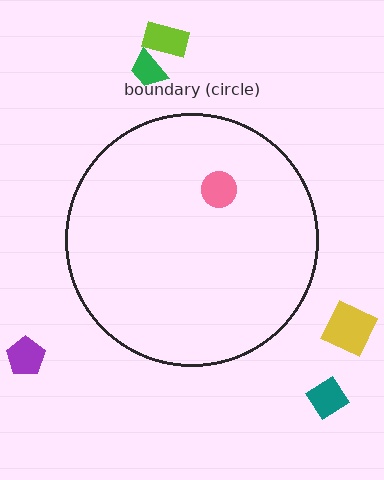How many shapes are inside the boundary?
1 inside, 5 outside.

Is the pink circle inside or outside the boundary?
Inside.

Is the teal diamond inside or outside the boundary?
Outside.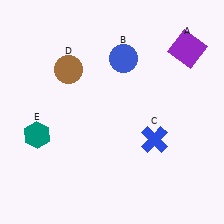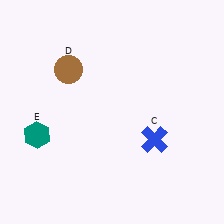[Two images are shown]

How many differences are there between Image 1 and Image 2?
There are 2 differences between the two images.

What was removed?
The blue circle (B), the purple square (A) were removed in Image 2.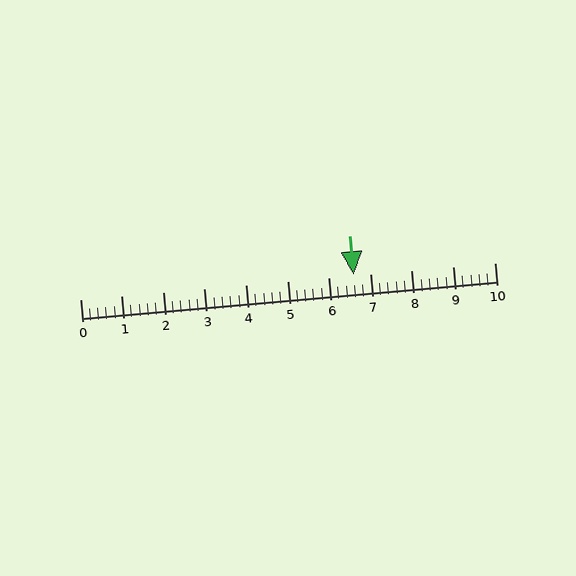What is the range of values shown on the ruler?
The ruler shows values from 0 to 10.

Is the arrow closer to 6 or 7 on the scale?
The arrow is closer to 7.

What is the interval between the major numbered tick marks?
The major tick marks are spaced 1 units apart.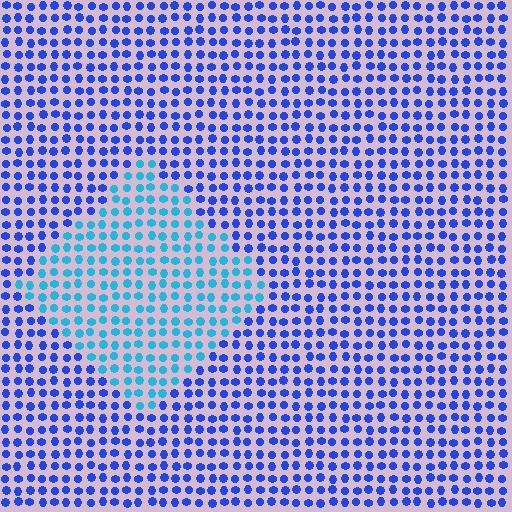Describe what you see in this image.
The image is filled with small blue elements in a uniform arrangement. A diamond-shaped region is visible where the elements are tinted to a slightly different hue, forming a subtle color boundary.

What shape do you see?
I see a diamond.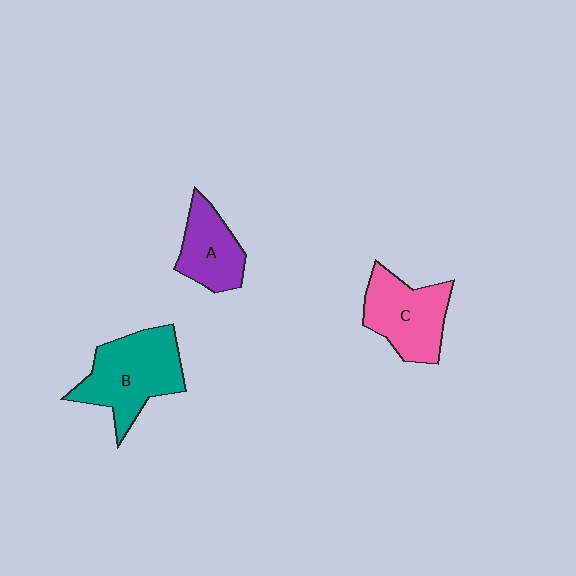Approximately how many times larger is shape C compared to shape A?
Approximately 1.3 times.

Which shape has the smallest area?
Shape A (purple).